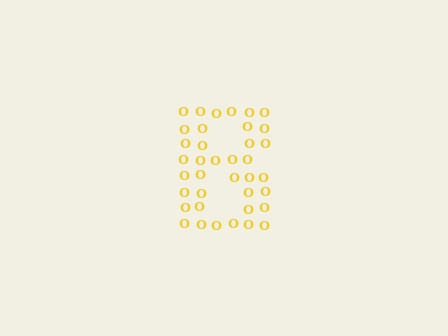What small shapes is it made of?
It is made of small letter O's.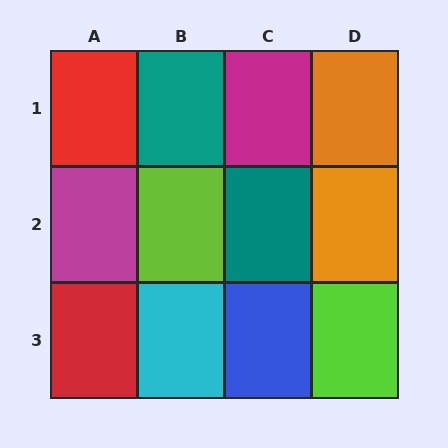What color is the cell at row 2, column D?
Orange.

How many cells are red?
2 cells are red.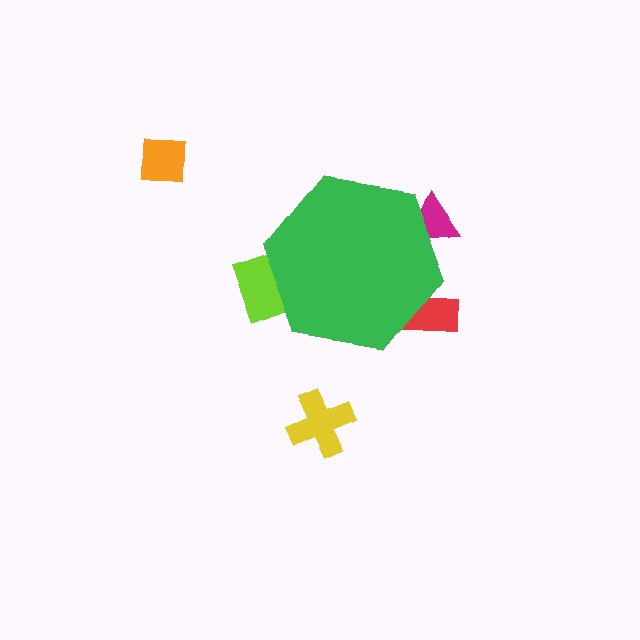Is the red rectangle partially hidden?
Yes, the red rectangle is partially hidden behind the green hexagon.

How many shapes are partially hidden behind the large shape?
3 shapes are partially hidden.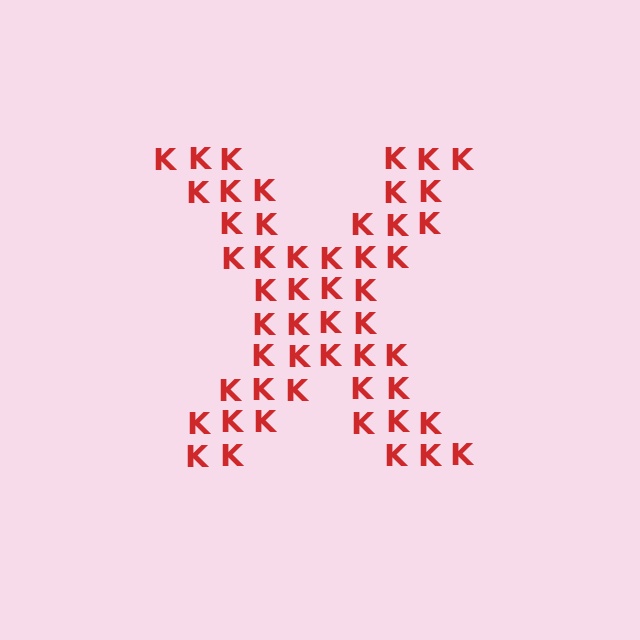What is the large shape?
The large shape is the letter X.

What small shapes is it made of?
It is made of small letter K's.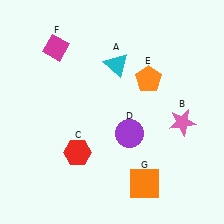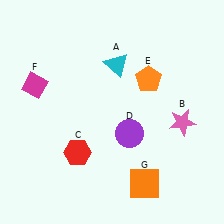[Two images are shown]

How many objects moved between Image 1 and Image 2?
1 object moved between the two images.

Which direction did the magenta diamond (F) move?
The magenta diamond (F) moved down.